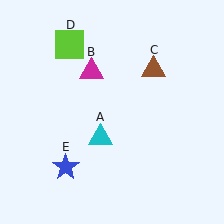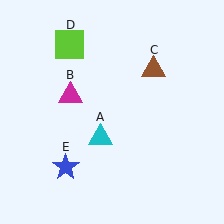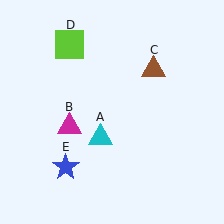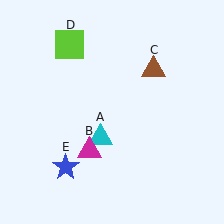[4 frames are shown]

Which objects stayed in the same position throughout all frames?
Cyan triangle (object A) and brown triangle (object C) and lime square (object D) and blue star (object E) remained stationary.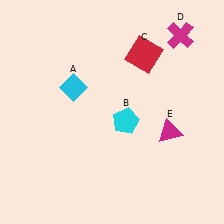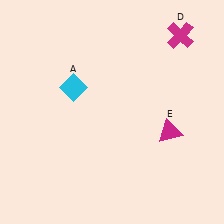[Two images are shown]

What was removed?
The red square (C), the cyan pentagon (B) were removed in Image 2.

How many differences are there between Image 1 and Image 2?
There are 2 differences between the two images.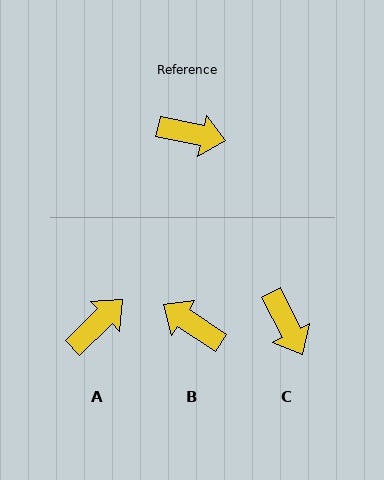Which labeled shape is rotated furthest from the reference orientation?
B, about 159 degrees away.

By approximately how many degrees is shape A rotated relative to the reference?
Approximately 56 degrees counter-clockwise.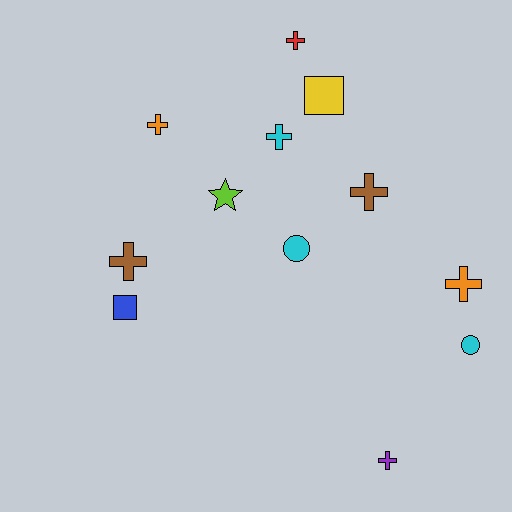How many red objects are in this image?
There is 1 red object.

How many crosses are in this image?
There are 7 crosses.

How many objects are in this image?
There are 12 objects.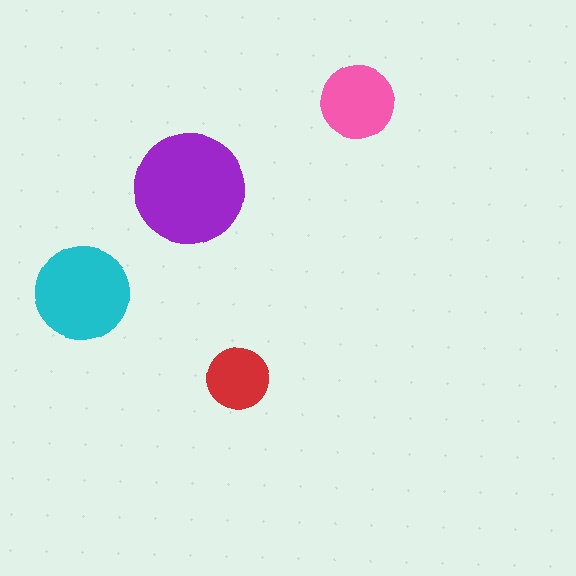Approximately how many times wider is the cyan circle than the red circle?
About 1.5 times wider.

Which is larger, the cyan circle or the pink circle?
The cyan one.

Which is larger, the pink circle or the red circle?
The pink one.